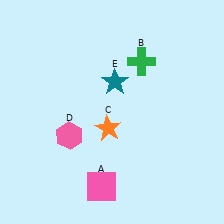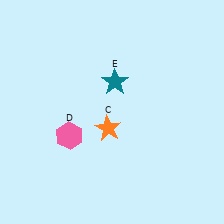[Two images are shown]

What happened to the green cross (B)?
The green cross (B) was removed in Image 2. It was in the top-right area of Image 1.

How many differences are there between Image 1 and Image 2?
There are 2 differences between the two images.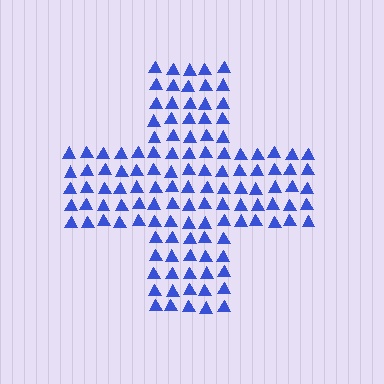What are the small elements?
The small elements are triangles.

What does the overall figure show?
The overall figure shows a cross.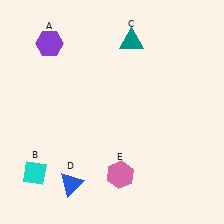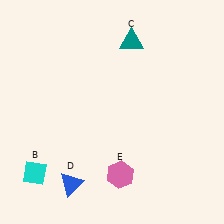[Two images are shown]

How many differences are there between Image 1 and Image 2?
There is 1 difference between the two images.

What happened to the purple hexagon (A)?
The purple hexagon (A) was removed in Image 2. It was in the top-left area of Image 1.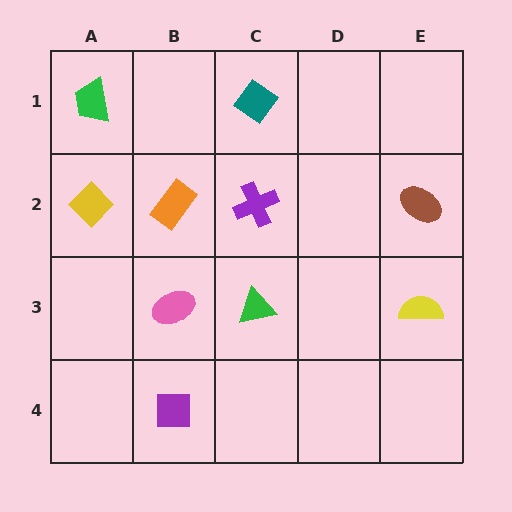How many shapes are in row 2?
4 shapes.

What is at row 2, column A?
A yellow diamond.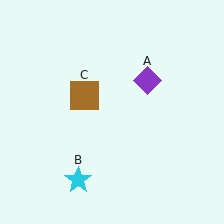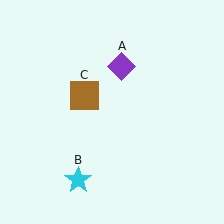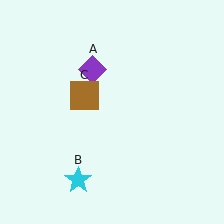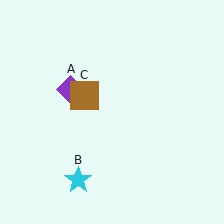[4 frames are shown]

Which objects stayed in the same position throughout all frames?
Cyan star (object B) and brown square (object C) remained stationary.